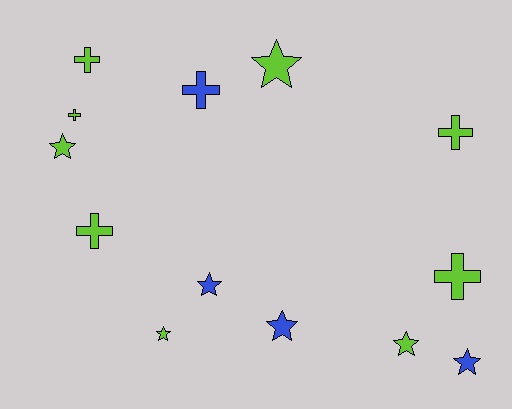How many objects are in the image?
There are 13 objects.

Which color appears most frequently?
Lime, with 9 objects.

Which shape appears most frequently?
Star, with 7 objects.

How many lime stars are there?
There are 4 lime stars.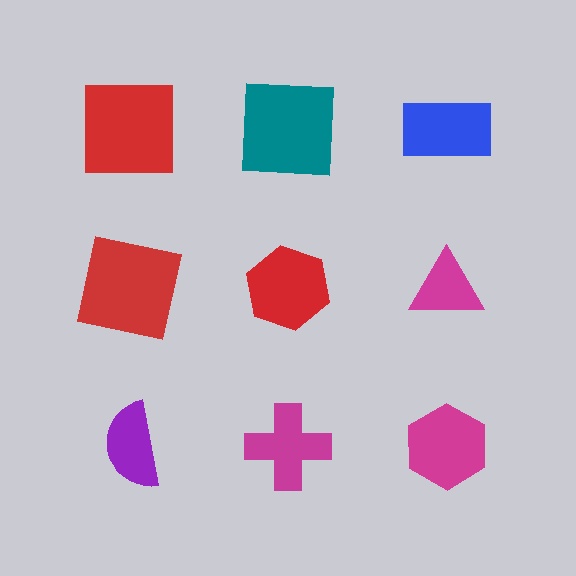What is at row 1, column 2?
A teal square.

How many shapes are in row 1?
3 shapes.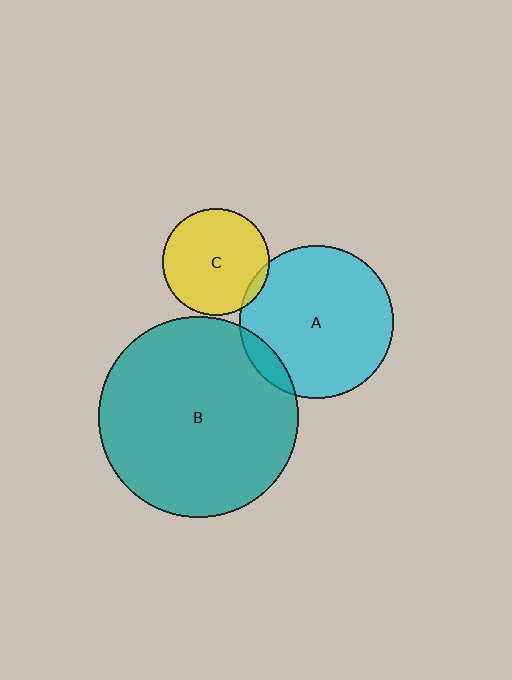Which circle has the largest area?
Circle B (teal).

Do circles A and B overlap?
Yes.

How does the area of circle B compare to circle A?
Approximately 1.7 times.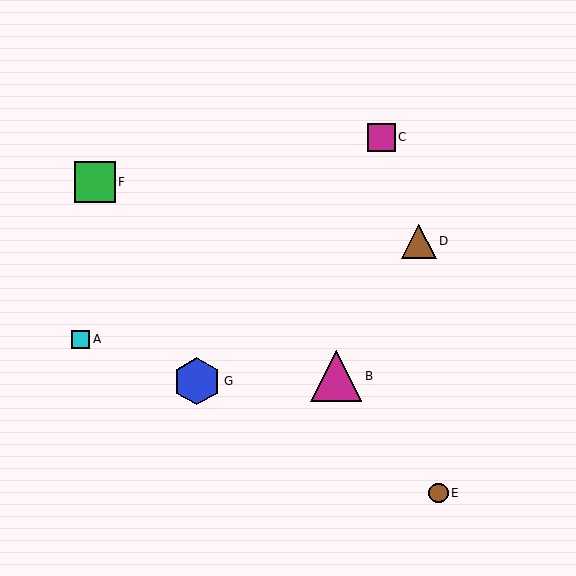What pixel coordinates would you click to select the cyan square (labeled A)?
Click at (81, 339) to select the cyan square A.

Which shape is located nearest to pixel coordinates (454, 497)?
The brown circle (labeled E) at (439, 493) is nearest to that location.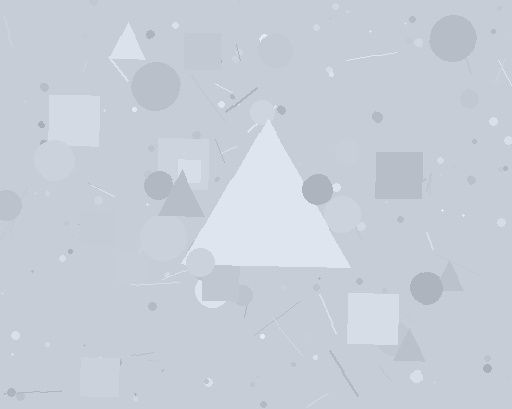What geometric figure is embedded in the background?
A triangle is embedded in the background.